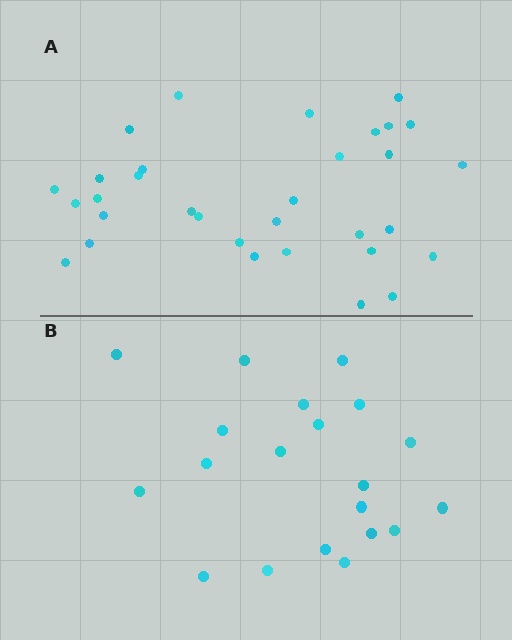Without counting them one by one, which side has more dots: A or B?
Region A (the top region) has more dots.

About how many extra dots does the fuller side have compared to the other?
Region A has roughly 12 or so more dots than region B.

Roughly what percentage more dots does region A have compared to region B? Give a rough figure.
About 60% more.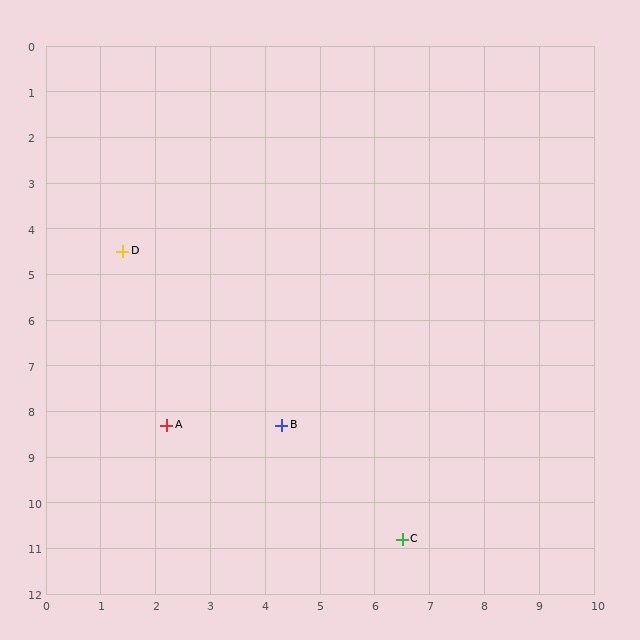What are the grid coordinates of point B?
Point B is at approximately (4.3, 8.3).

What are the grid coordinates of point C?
Point C is at approximately (6.5, 10.8).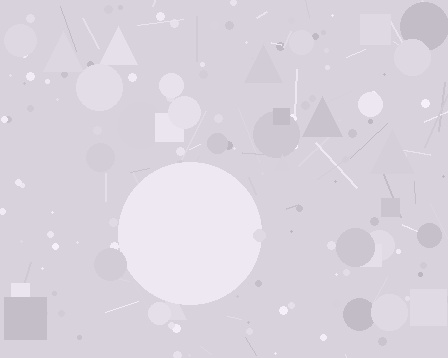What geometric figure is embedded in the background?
A circle is embedded in the background.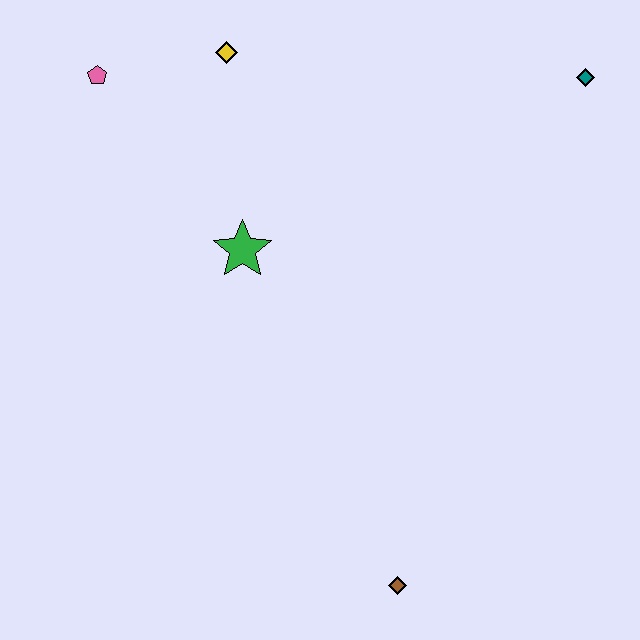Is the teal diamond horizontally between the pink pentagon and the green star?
No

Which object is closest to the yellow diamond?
The pink pentagon is closest to the yellow diamond.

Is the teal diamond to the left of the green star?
No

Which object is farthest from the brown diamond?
The pink pentagon is farthest from the brown diamond.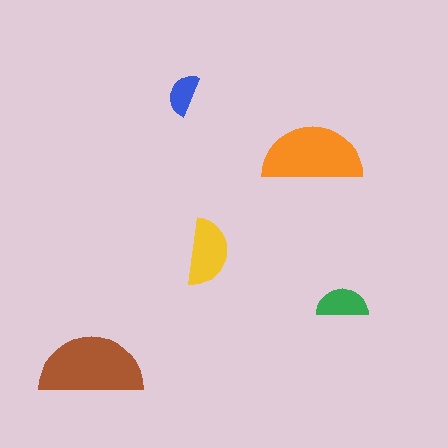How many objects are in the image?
There are 5 objects in the image.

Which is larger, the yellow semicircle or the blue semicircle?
The yellow one.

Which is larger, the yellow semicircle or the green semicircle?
The yellow one.